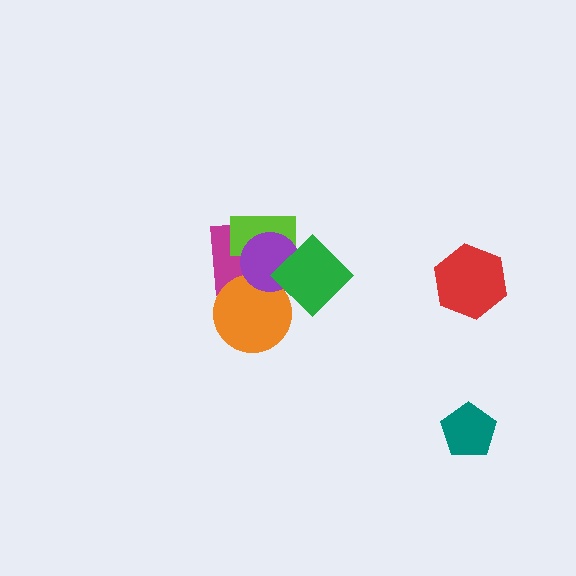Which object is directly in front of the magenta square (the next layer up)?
The lime rectangle is directly in front of the magenta square.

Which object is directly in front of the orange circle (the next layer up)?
The purple circle is directly in front of the orange circle.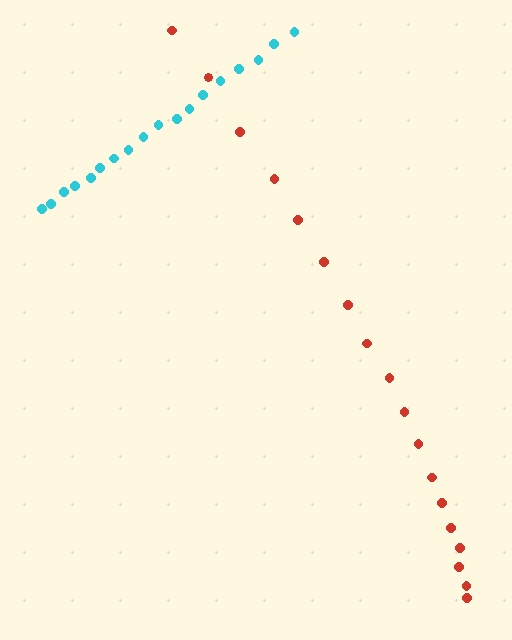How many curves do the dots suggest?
There are 2 distinct paths.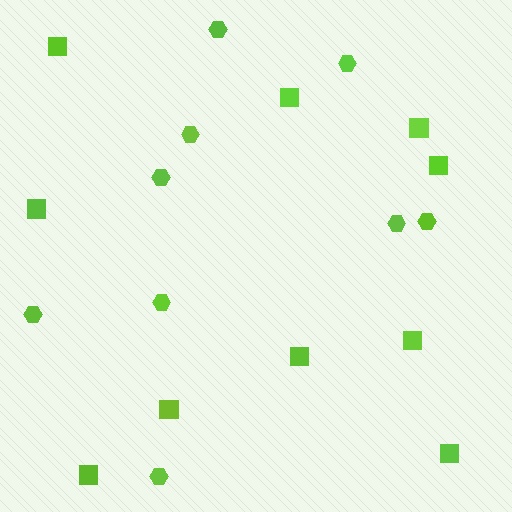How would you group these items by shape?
There are 2 groups: one group of squares (10) and one group of hexagons (9).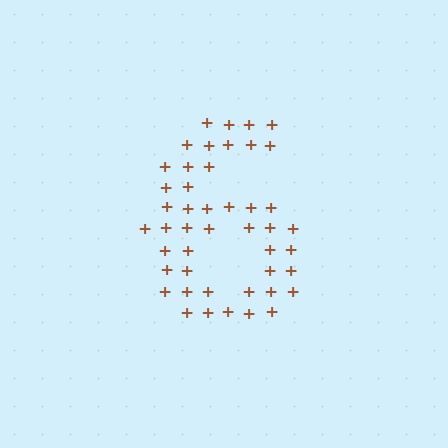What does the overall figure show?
The overall figure shows the digit 6.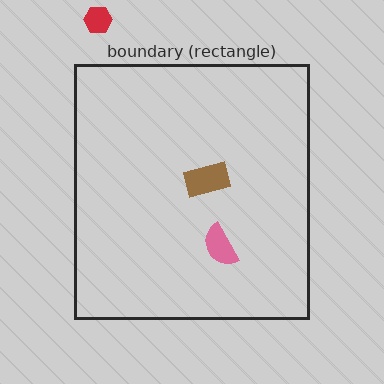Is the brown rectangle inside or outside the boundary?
Inside.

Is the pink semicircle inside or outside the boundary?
Inside.